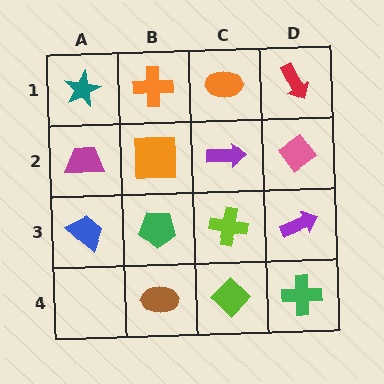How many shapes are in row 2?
4 shapes.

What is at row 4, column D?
A green cross.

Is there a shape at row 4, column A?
No, that cell is empty.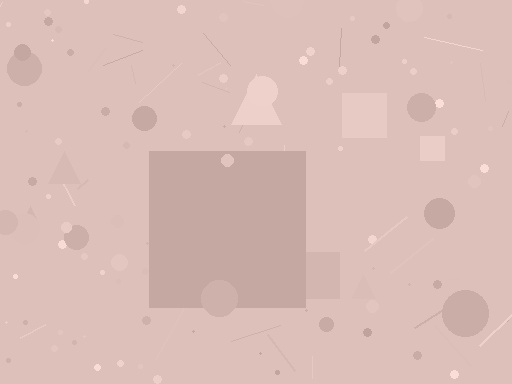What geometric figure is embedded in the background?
A square is embedded in the background.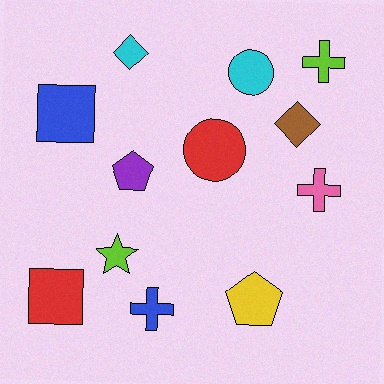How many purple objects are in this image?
There is 1 purple object.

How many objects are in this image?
There are 12 objects.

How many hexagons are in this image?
There are no hexagons.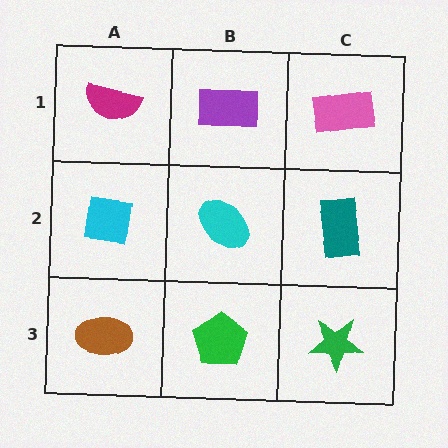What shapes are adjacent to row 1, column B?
A cyan ellipse (row 2, column B), a magenta semicircle (row 1, column A), a pink rectangle (row 1, column C).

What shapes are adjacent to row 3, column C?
A teal rectangle (row 2, column C), a green pentagon (row 3, column B).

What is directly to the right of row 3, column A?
A green pentagon.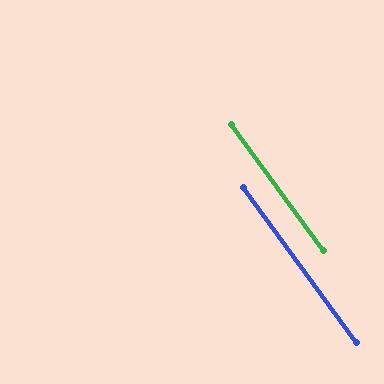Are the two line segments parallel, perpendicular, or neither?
Parallel — their directions differ by only 0.1°.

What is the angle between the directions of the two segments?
Approximately 0 degrees.